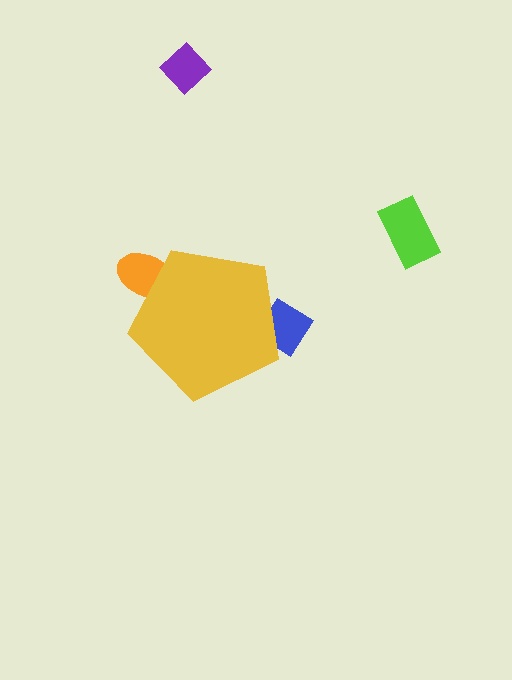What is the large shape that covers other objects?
A yellow pentagon.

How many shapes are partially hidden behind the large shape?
2 shapes are partially hidden.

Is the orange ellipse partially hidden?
Yes, the orange ellipse is partially hidden behind the yellow pentagon.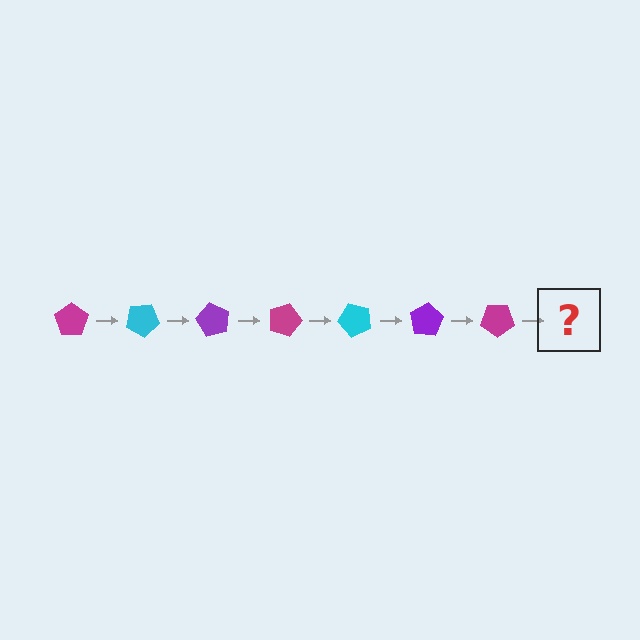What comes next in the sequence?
The next element should be a cyan pentagon, rotated 210 degrees from the start.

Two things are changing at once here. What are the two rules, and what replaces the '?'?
The two rules are that it rotates 30 degrees each step and the color cycles through magenta, cyan, and purple. The '?' should be a cyan pentagon, rotated 210 degrees from the start.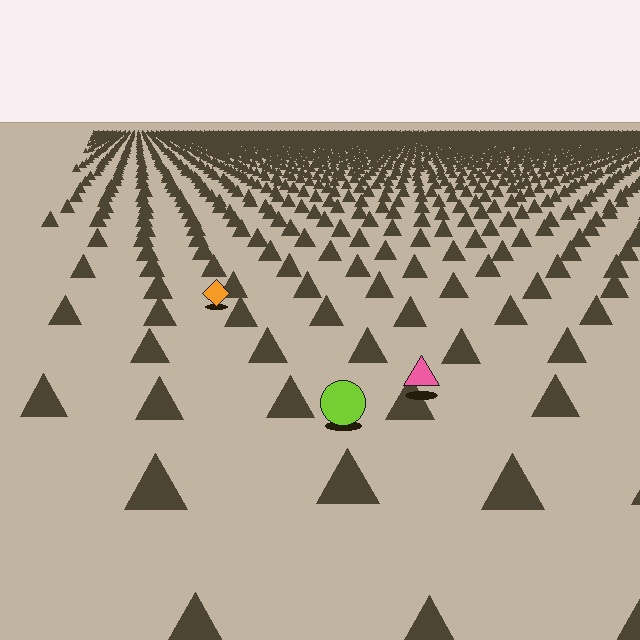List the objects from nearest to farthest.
From nearest to farthest: the lime circle, the pink triangle, the orange diamond.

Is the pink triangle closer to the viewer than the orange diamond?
Yes. The pink triangle is closer — you can tell from the texture gradient: the ground texture is coarser near it.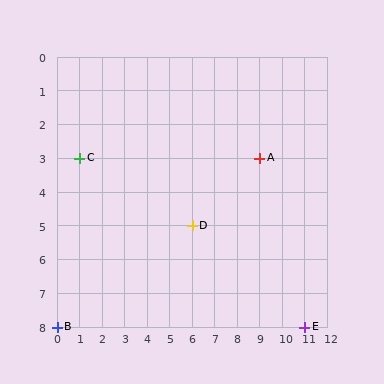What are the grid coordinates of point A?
Point A is at grid coordinates (9, 3).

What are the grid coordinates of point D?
Point D is at grid coordinates (6, 5).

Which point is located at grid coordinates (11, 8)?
Point E is at (11, 8).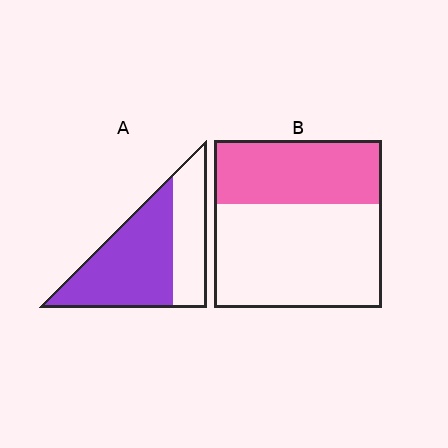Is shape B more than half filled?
No.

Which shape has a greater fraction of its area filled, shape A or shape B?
Shape A.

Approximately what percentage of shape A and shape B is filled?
A is approximately 65% and B is approximately 40%.